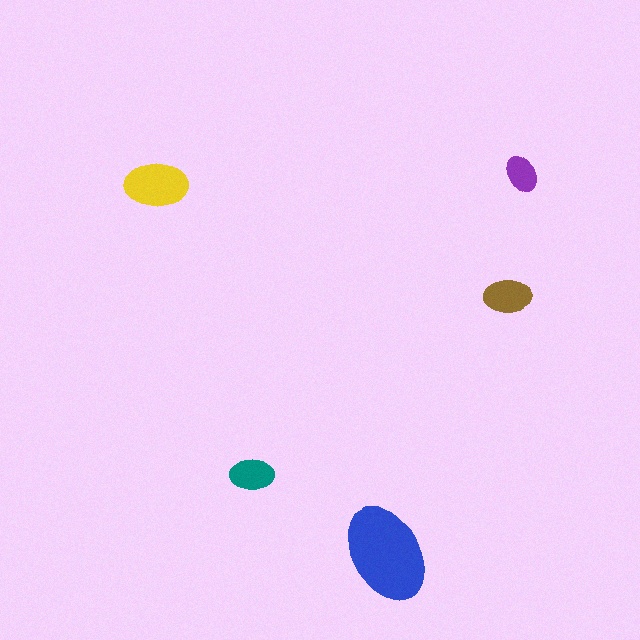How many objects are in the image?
There are 5 objects in the image.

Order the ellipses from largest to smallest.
the blue one, the yellow one, the brown one, the teal one, the purple one.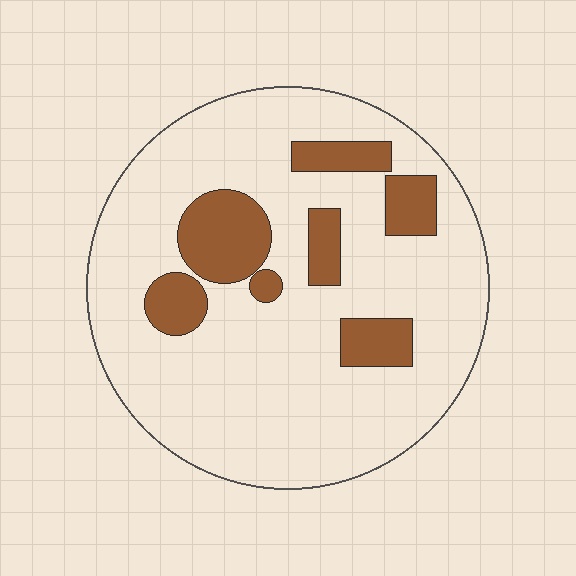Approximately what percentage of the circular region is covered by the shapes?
Approximately 20%.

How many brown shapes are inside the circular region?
7.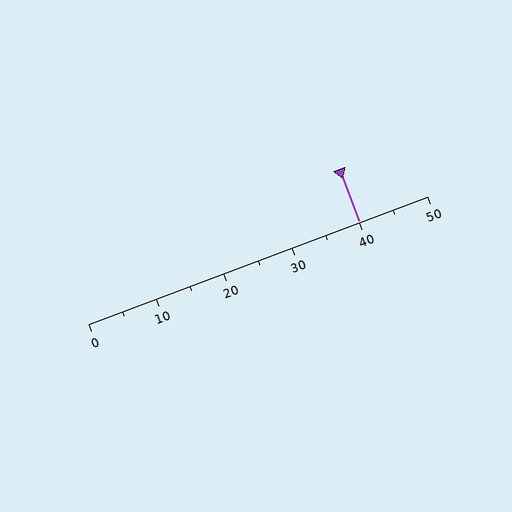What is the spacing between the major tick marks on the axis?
The major ticks are spaced 10 apart.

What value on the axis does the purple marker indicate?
The marker indicates approximately 40.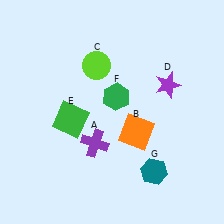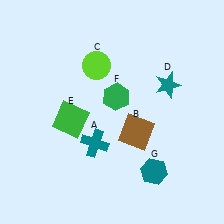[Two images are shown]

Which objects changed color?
A changed from purple to teal. B changed from orange to brown. D changed from purple to teal.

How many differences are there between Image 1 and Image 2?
There are 3 differences between the two images.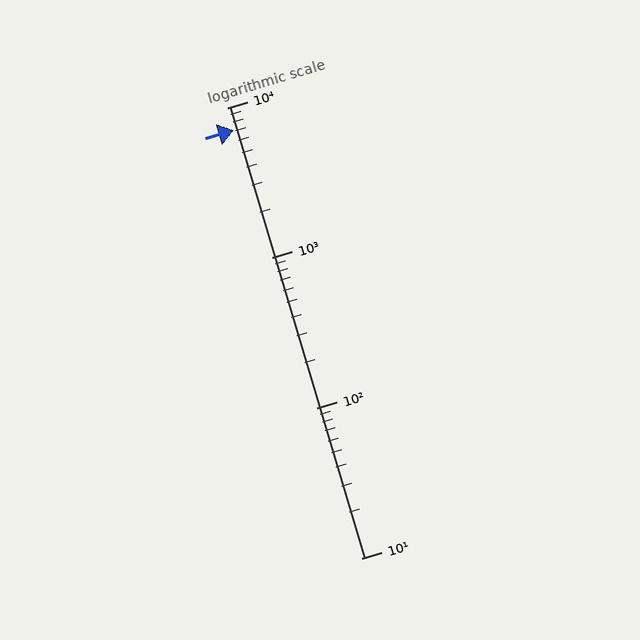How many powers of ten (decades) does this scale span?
The scale spans 3 decades, from 10 to 10000.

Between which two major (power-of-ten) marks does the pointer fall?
The pointer is between 1000 and 10000.